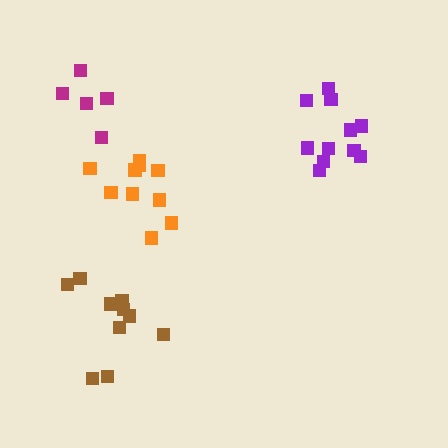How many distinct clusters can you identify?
There are 4 distinct clusters.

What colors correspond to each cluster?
The clusters are colored: brown, orange, magenta, purple.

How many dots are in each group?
Group 1: 10 dots, Group 2: 10 dots, Group 3: 5 dots, Group 4: 11 dots (36 total).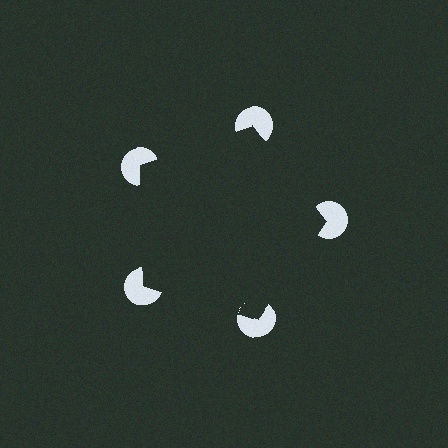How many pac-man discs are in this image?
There are 5 — one at each vertex of the illusory pentagon.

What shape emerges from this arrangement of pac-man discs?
An illusory pentagon — its edges are inferred from the aligned wedge cuts in the pac-man discs, not physically drawn.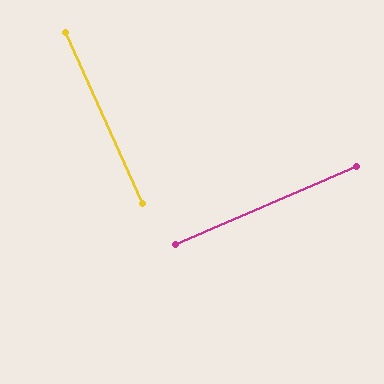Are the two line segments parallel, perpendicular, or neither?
Perpendicular — they meet at approximately 89°.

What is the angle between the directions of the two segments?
Approximately 89 degrees.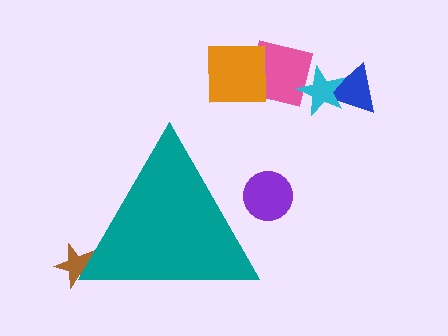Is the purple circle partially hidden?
Yes, the purple circle is partially hidden behind the teal triangle.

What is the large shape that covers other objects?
A teal triangle.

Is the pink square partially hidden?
No, the pink square is fully visible.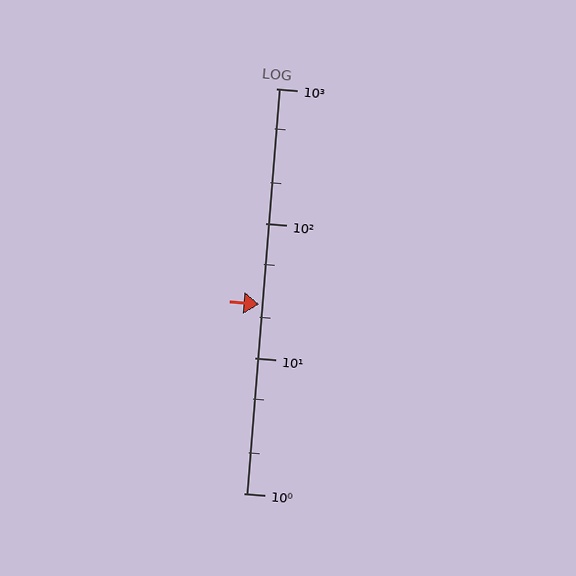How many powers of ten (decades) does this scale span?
The scale spans 3 decades, from 1 to 1000.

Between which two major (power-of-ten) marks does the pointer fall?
The pointer is between 10 and 100.